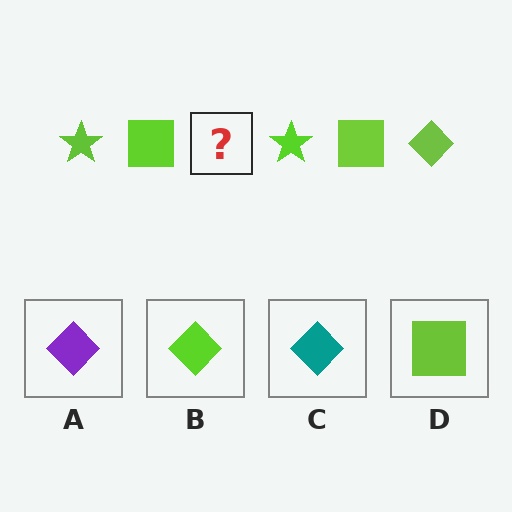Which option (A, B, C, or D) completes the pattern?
B.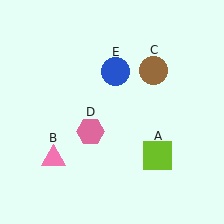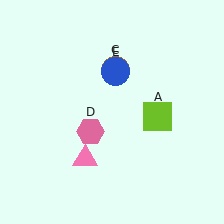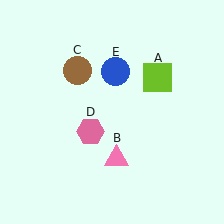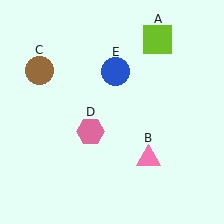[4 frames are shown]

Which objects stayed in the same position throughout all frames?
Pink hexagon (object D) and blue circle (object E) remained stationary.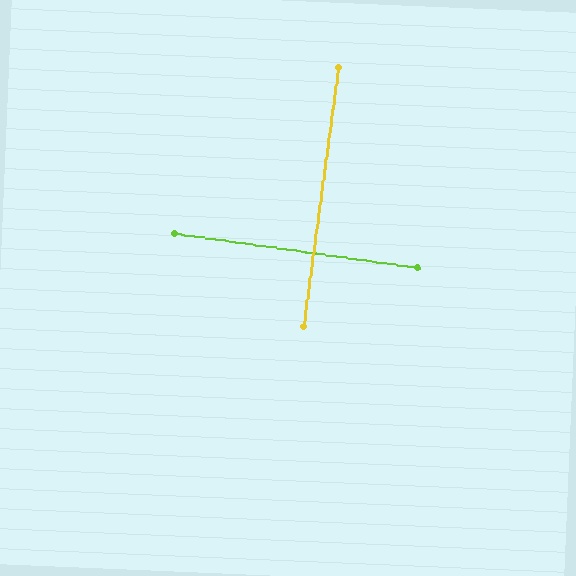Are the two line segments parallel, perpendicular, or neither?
Perpendicular — they meet at approximately 90°.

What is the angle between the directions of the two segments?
Approximately 90 degrees.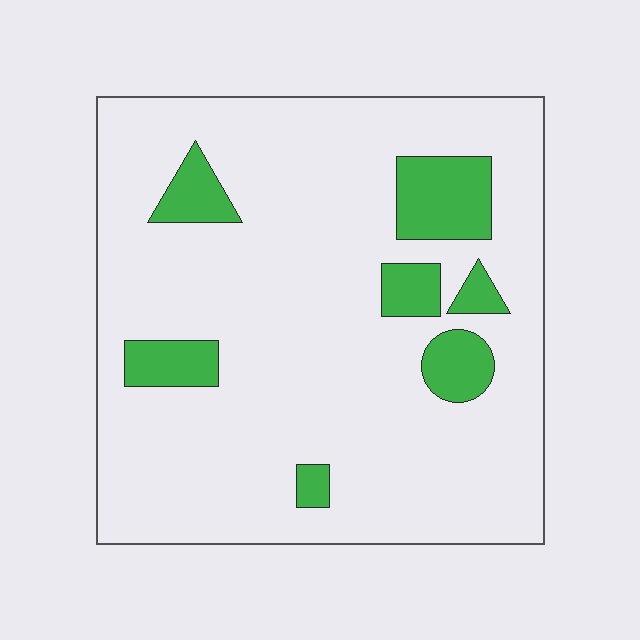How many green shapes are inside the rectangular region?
7.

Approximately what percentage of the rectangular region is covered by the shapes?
Approximately 15%.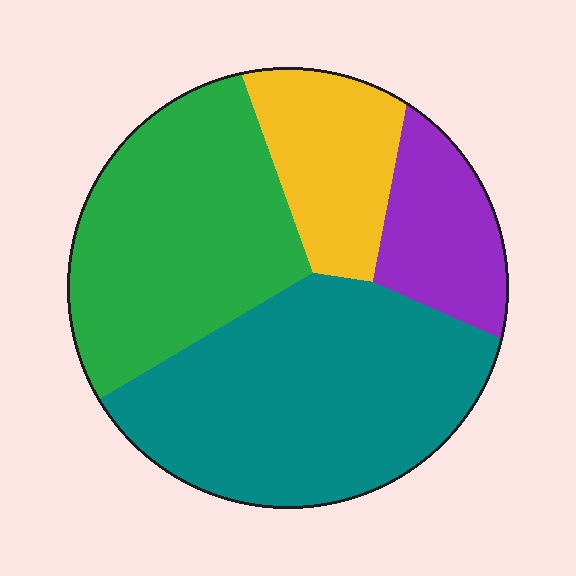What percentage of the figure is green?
Green covers 32% of the figure.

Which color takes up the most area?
Teal, at roughly 40%.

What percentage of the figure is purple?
Purple takes up about one eighth (1/8) of the figure.